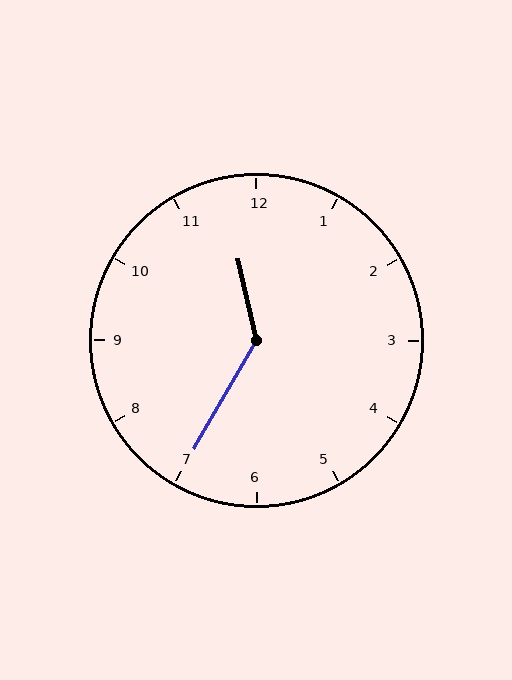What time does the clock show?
11:35.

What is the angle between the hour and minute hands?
Approximately 138 degrees.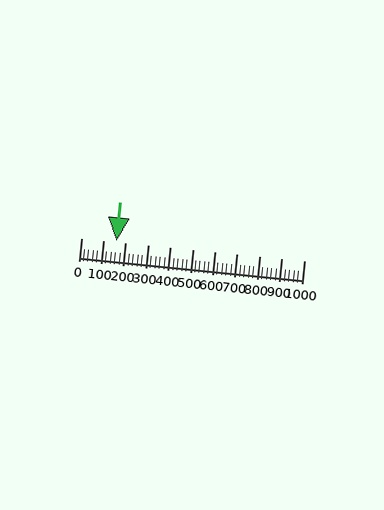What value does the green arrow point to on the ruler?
The green arrow points to approximately 160.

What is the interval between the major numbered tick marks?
The major tick marks are spaced 100 units apart.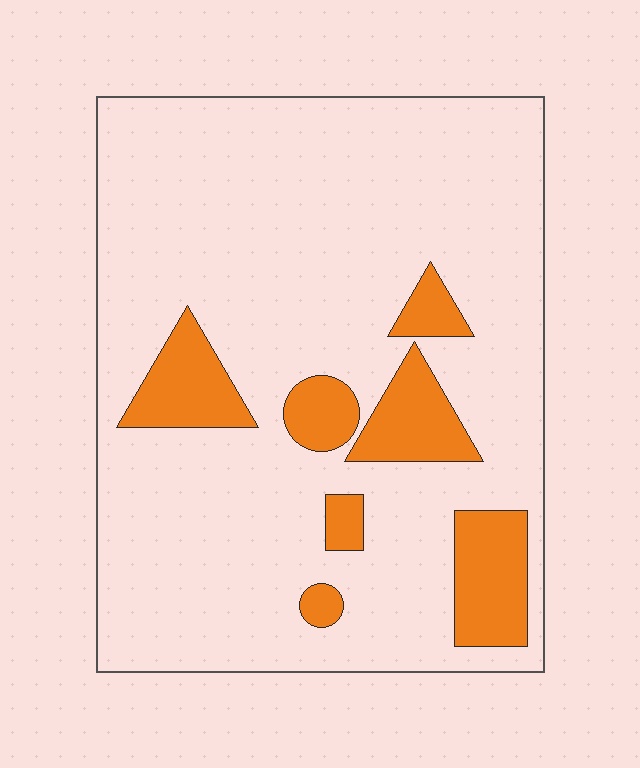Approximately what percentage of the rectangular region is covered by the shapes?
Approximately 15%.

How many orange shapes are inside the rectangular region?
7.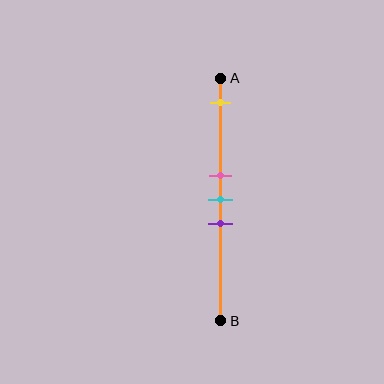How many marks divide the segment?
There are 4 marks dividing the segment.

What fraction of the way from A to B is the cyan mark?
The cyan mark is approximately 50% (0.5) of the way from A to B.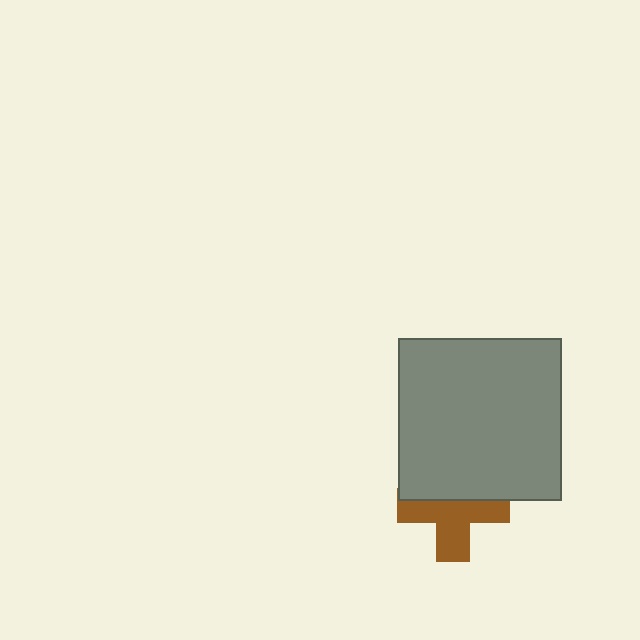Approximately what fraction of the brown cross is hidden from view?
Roughly 43% of the brown cross is hidden behind the gray square.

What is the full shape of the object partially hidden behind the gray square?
The partially hidden object is a brown cross.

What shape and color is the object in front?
The object in front is a gray square.